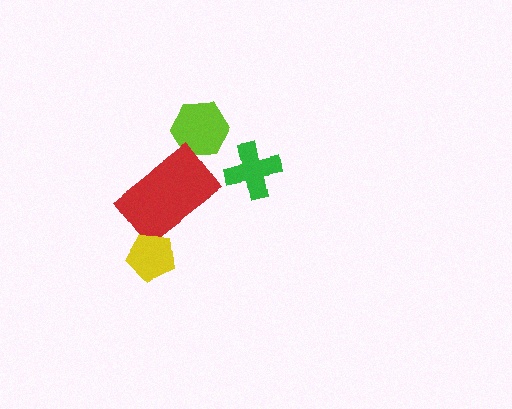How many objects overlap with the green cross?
0 objects overlap with the green cross.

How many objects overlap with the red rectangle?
1 object overlaps with the red rectangle.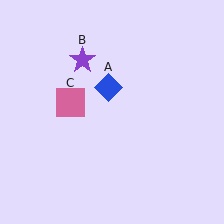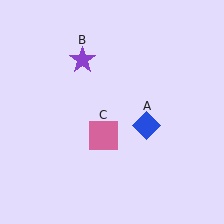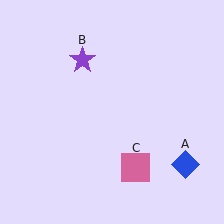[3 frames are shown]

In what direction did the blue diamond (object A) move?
The blue diamond (object A) moved down and to the right.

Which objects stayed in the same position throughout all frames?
Purple star (object B) remained stationary.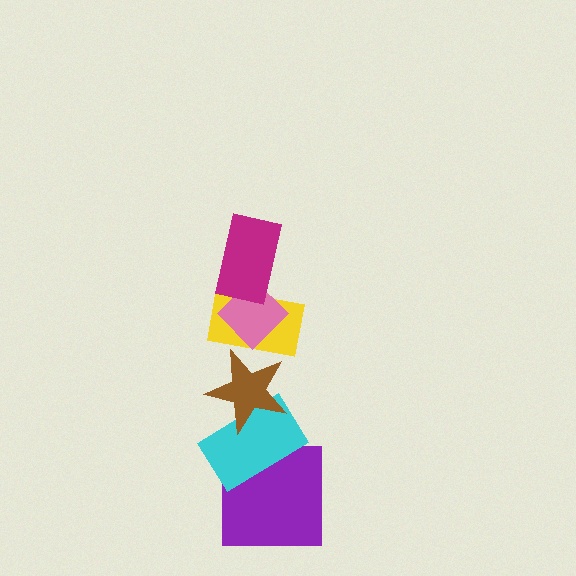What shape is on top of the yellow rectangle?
The pink diamond is on top of the yellow rectangle.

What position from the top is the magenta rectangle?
The magenta rectangle is 1st from the top.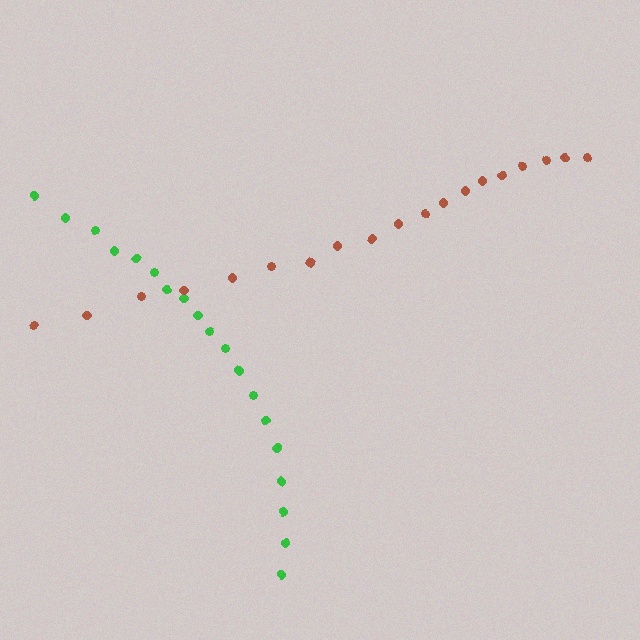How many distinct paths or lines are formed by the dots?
There are 2 distinct paths.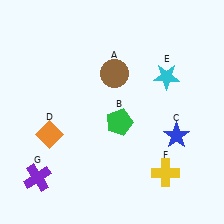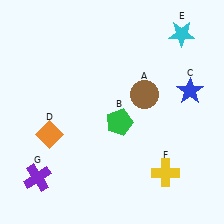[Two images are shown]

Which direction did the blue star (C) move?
The blue star (C) moved up.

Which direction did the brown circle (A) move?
The brown circle (A) moved right.